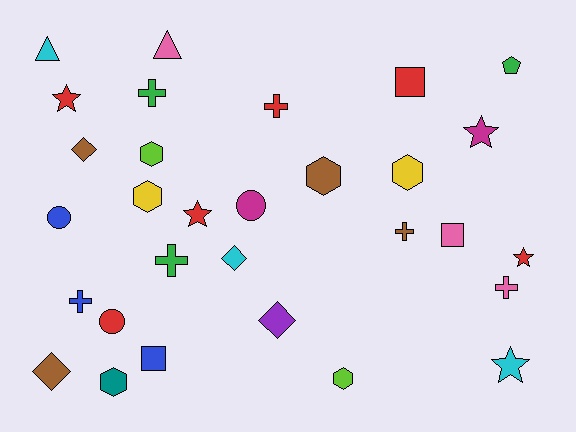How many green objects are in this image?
There are 3 green objects.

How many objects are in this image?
There are 30 objects.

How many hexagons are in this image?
There are 6 hexagons.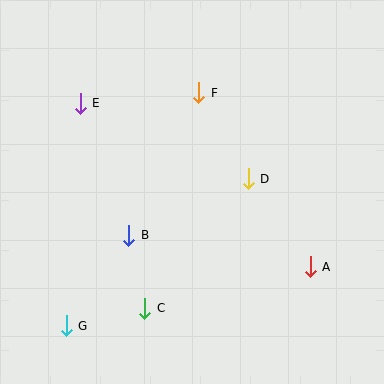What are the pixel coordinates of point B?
Point B is at (129, 235).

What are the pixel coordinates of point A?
Point A is at (310, 267).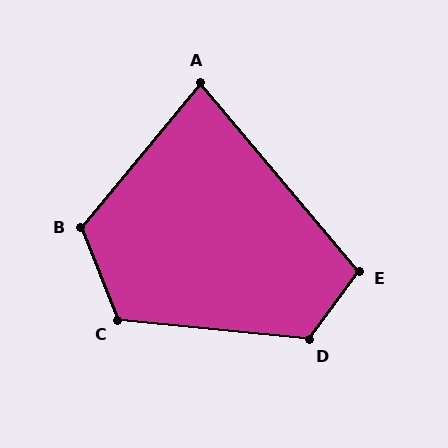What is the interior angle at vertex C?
Approximately 117 degrees (obtuse).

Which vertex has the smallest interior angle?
A, at approximately 80 degrees.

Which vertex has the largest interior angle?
D, at approximately 121 degrees.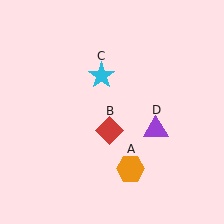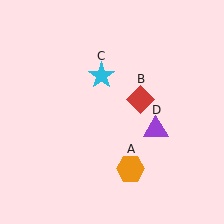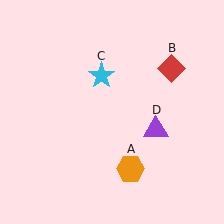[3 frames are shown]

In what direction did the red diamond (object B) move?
The red diamond (object B) moved up and to the right.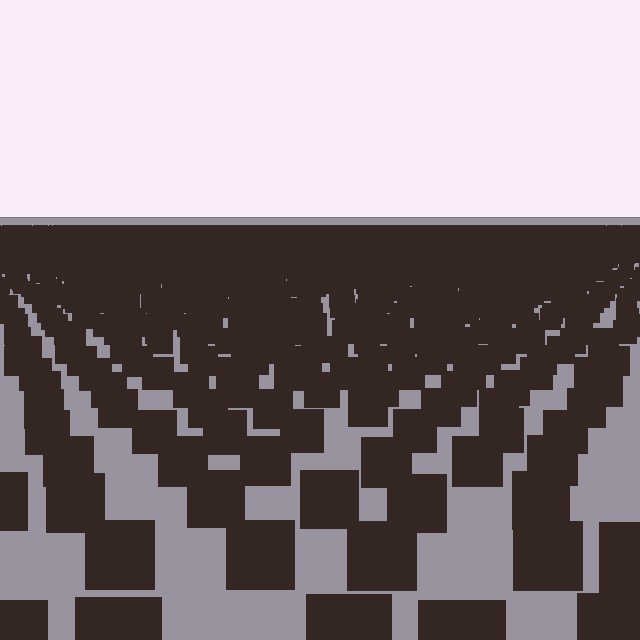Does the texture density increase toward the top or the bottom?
Density increases toward the top.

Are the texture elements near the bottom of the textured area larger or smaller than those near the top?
Larger. Near the bottom, elements are closer to the viewer and appear at a bigger on-screen size.